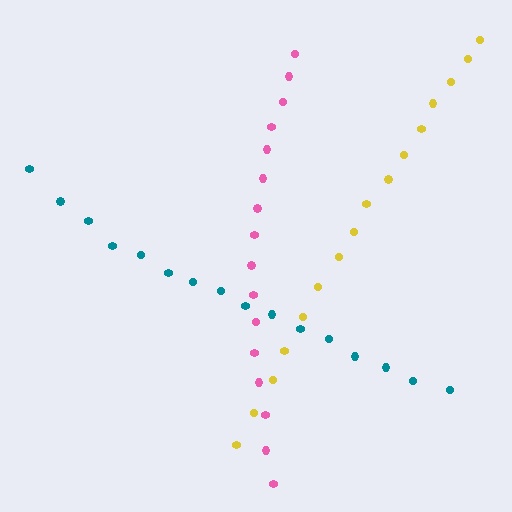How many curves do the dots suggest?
There are 3 distinct paths.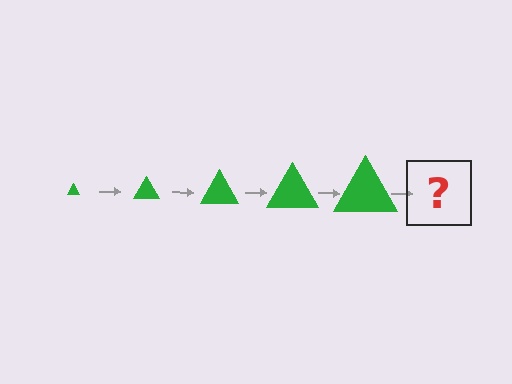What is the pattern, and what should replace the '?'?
The pattern is that the triangle gets progressively larger each step. The '?' should be a green triangle, larger than the previous one.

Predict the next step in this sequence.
The next step is a green triangle, larger than the previous one.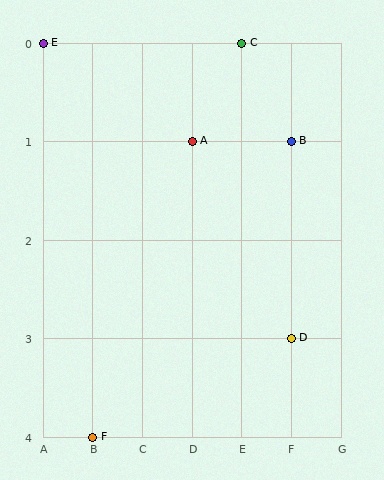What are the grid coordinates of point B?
Point B is at grid coordinates (F, 1).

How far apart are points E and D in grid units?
Points E and D are 5 columns and 3 rows apart (about 5.8 grid units diagonally).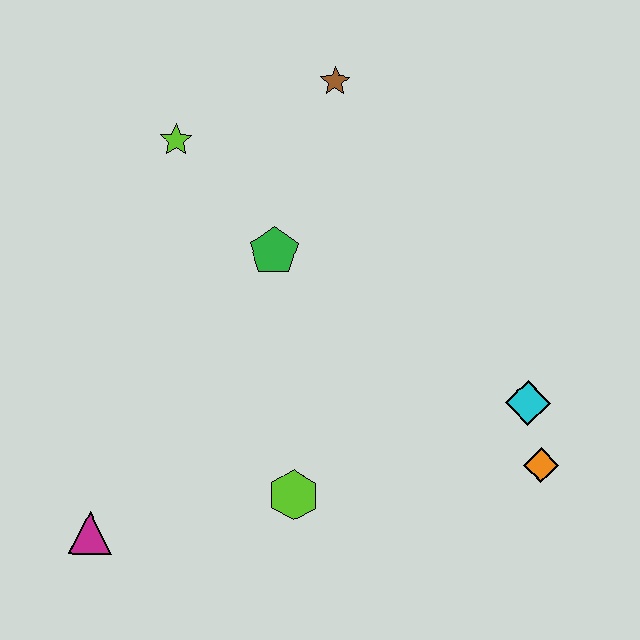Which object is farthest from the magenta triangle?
The brown star is farthest from the magenta triangle.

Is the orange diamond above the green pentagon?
No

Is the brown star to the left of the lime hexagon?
No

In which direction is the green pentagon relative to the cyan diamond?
The green pentagon is to the left of the cyan diamond.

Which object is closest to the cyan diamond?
The orange diamond is closest to the cyan diamond.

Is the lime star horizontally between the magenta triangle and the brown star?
Yes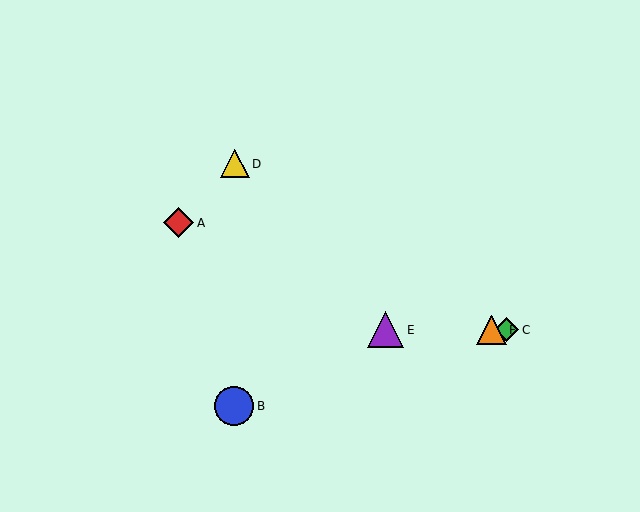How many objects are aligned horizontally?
3 objects (C, E, F) are aligned horizontally.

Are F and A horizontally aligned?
No, F is at y≈330 and A is at y≈223.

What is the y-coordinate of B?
Object B is at y≈406.